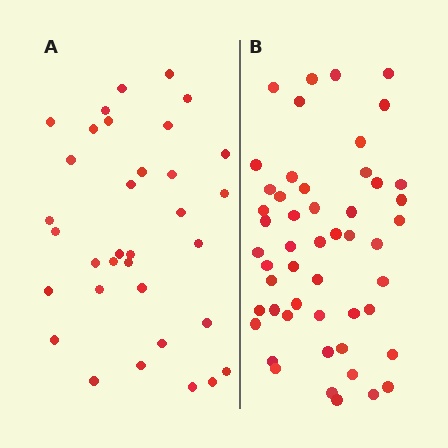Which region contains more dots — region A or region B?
Region B (the right region) has more dots.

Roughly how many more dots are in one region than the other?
Region B has approximately 15 more dots than region A.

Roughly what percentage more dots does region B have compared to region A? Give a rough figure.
About 50% more.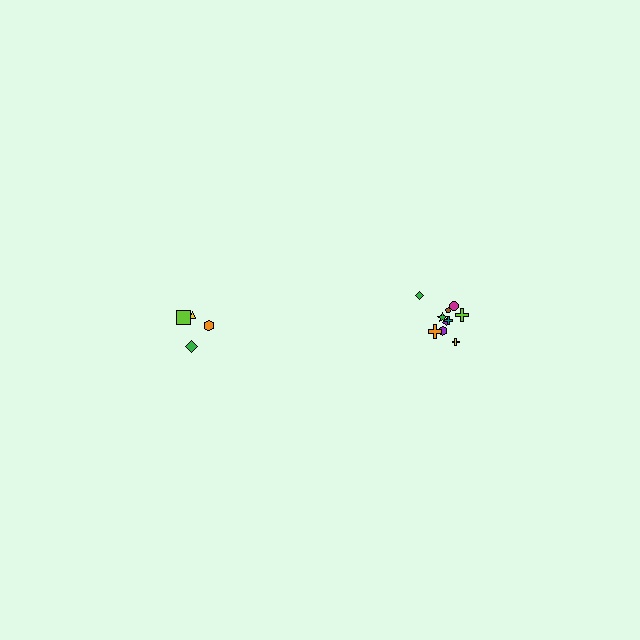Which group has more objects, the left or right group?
The right group.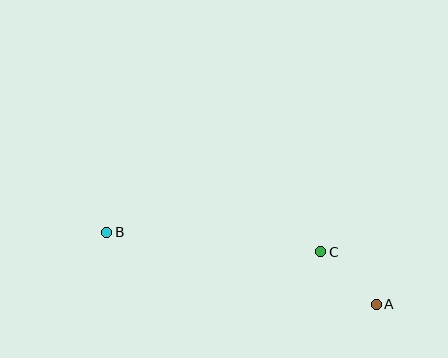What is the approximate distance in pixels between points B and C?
The distance between B and C is approximately 215 pixels.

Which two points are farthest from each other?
Points A and B are farthest from each other.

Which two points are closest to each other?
Points A and C are closest to each other.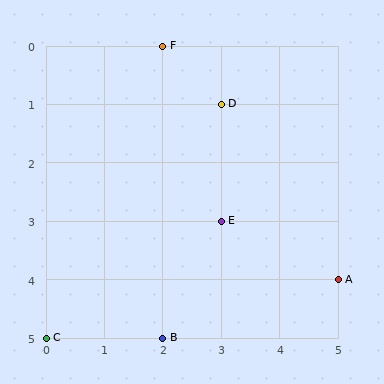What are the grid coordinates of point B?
Point B is at grid coordinates (2, 5).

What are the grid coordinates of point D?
Point D is at grid coordinates (3, 1).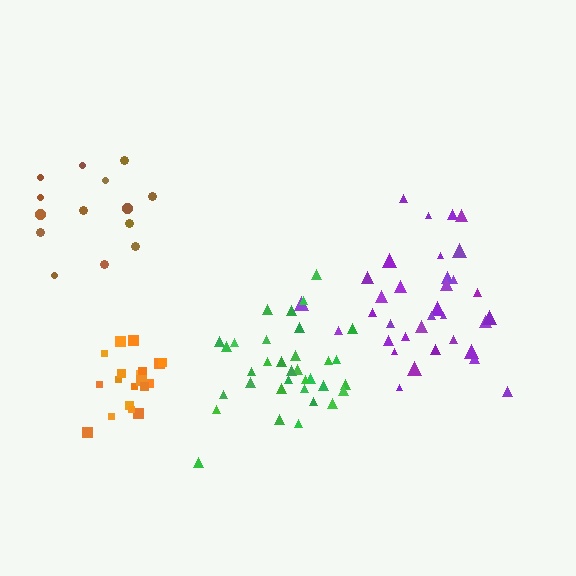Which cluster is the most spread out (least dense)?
Brown.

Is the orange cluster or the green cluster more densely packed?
Orange.